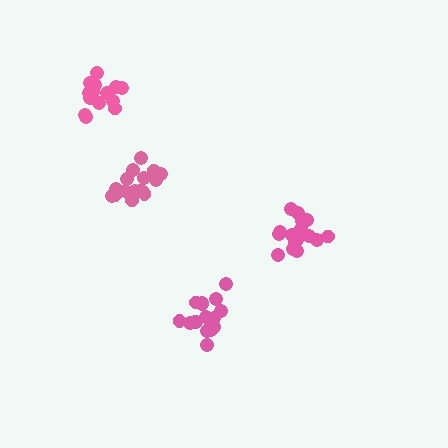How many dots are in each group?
Group 1: 17 dots, Group 2: 17 dots, Group 3: 18 dots, Group 4: 15 dots (67 total).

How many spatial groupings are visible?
There are 4 spatial groupings.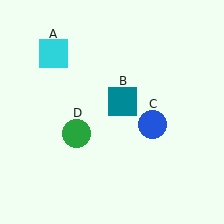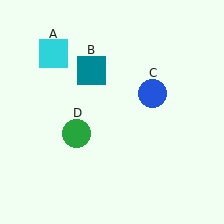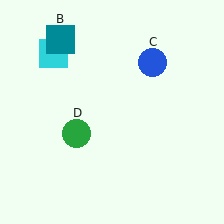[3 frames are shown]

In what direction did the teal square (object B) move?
The teal square (object B) moved up and to the left.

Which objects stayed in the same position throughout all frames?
Cyan square (object A) and green circle (object D) remained stationary.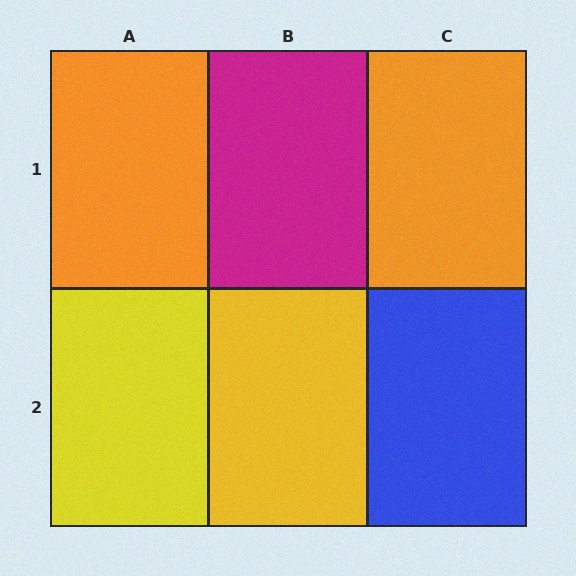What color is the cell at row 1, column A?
Orange.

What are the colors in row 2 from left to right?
Yellow, yellow, blue.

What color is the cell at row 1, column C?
Orange.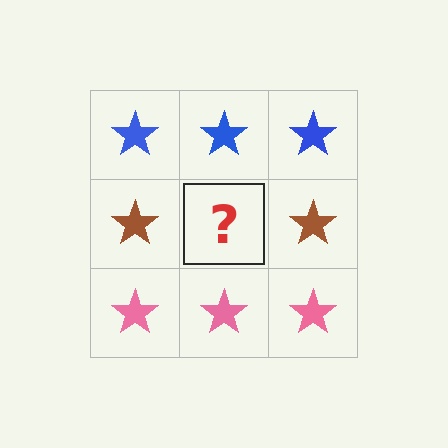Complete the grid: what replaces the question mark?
The question mark should be replaced with a brown star.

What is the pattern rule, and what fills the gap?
The rule is that each row has a consistent color. The gap should be filled with a brown star.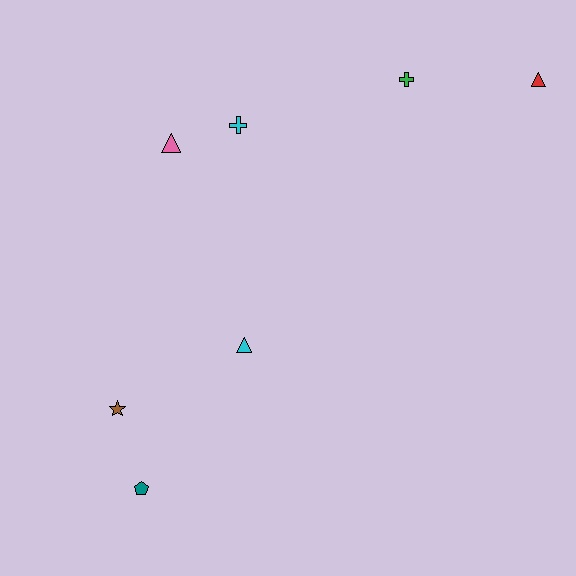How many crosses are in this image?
There are 2 crosses.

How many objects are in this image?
There are 7 objects.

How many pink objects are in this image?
There is 1 pink object.